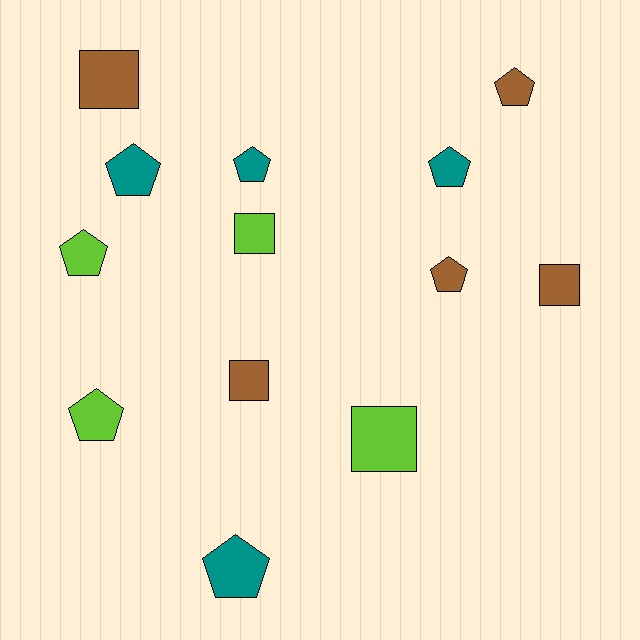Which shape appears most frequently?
Pentagon, with 8 objects.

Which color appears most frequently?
Brown, with 5 objects.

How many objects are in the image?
There are 13 objects.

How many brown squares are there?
There are 3 brown squares.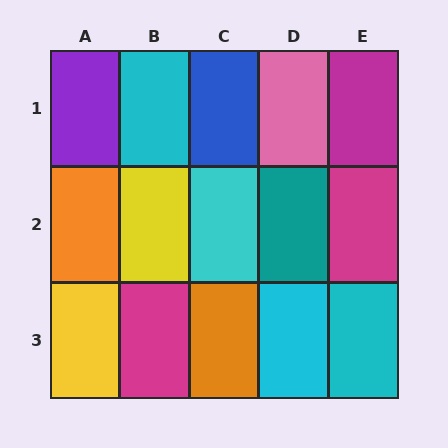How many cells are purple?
1 cell is purple.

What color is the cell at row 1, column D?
Pink.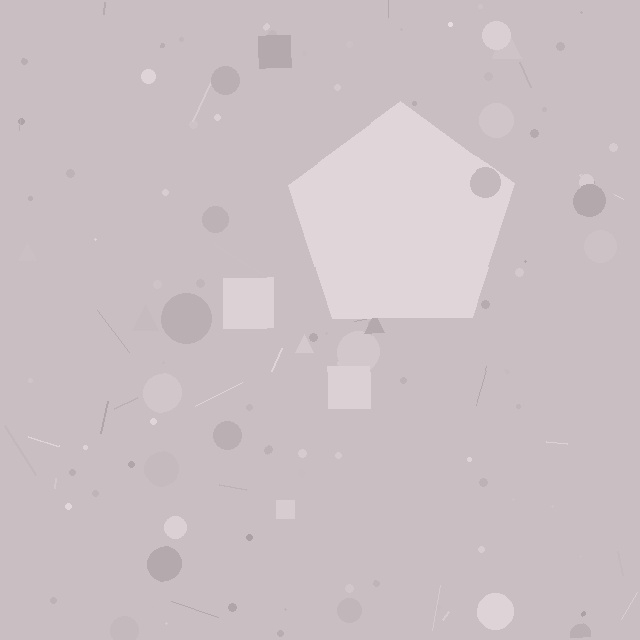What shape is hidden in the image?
A pentagon is hidden in the image.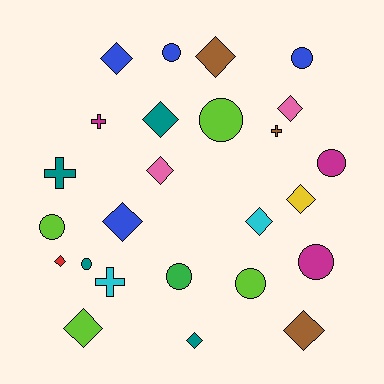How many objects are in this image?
There are 25 objects.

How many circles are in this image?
There are 9 circles.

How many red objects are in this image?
There is 1 red object.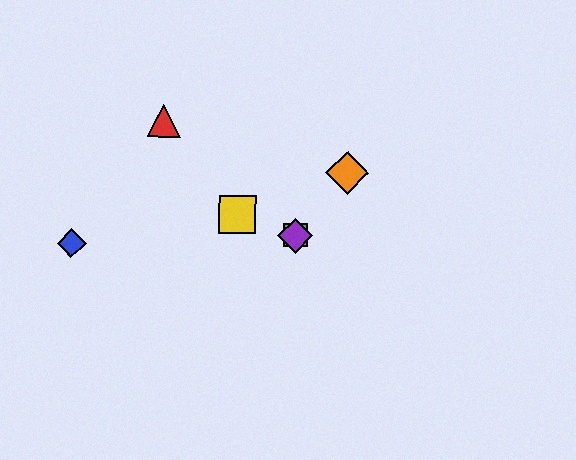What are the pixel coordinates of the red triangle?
The red triangle is at (164, 121).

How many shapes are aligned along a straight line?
3 shapes (the green square, the purple diamond, the orange diamond) are aligned along a straight line.